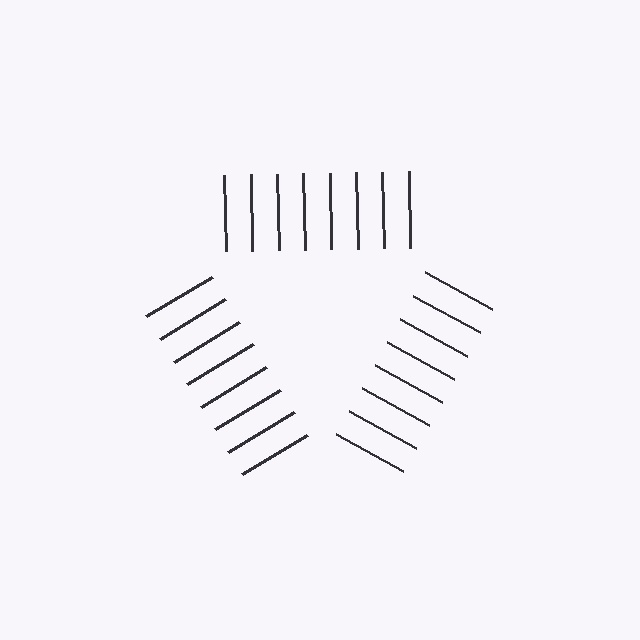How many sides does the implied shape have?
3 sides — the line-ends trace a triangle.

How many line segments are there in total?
24 — 8 along each of the 3 edges.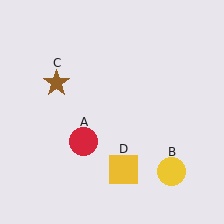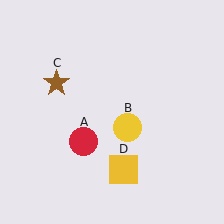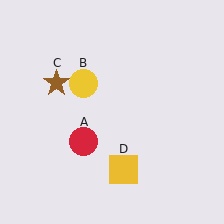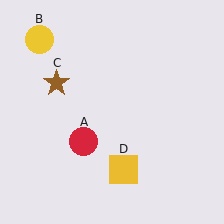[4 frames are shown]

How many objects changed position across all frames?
1 object changed position: yellow circle (object B).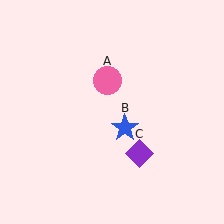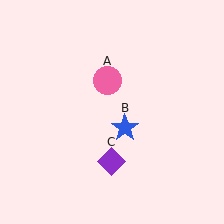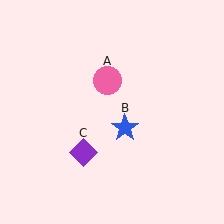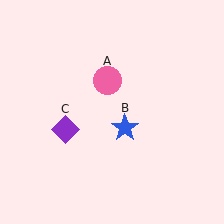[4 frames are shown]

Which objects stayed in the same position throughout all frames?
Pink circle (object A) and blue star (object B) remained stationary.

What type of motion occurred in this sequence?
The purple diamond (object C) rotated clockwise around the center of the scene.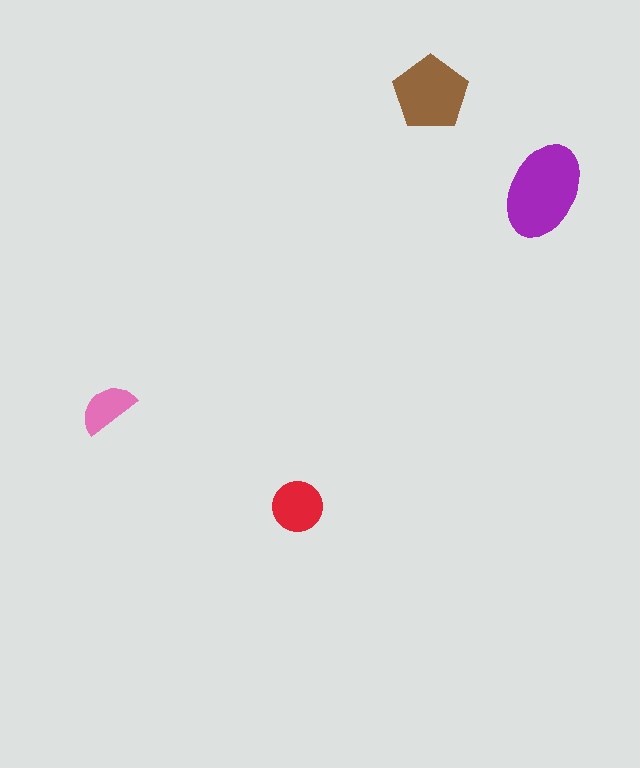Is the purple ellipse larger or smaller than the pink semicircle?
Larger.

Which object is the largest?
The purple ellipse.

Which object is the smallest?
The pink semicircle.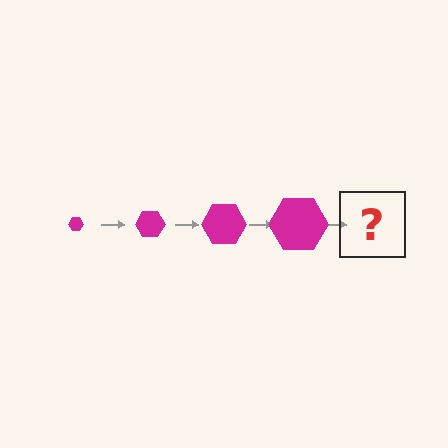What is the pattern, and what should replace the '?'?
The pattern is that the hexagon gets progressively larger each step. The '?' should be a magenta hexagon, larger than the previous one.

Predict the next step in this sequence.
The next step is a magenta hexagon, larger than the previous one.